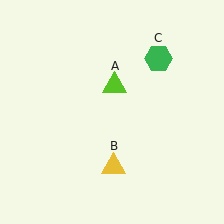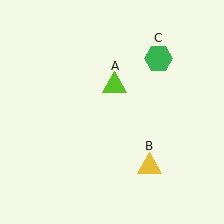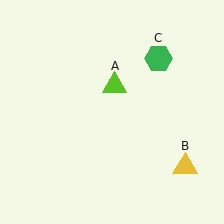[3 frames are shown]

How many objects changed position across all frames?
1 object changed position: yellow triangle (object B).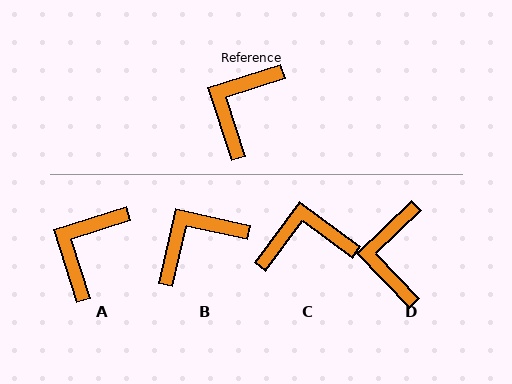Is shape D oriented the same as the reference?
No, it is off by about 26 degrees.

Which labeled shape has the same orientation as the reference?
A.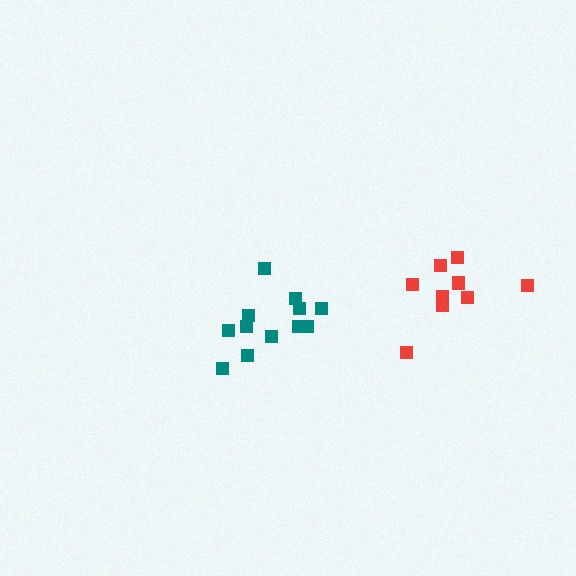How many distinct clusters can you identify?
There are 2 distinct clusters.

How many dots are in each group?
Group 1: 9 dots, Group 2: 12 dots (21 total).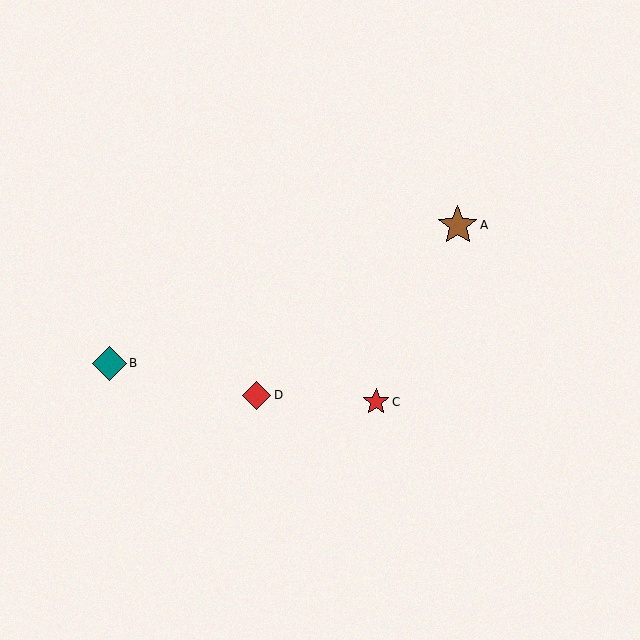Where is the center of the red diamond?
The center of the red diamond is at (256, 395).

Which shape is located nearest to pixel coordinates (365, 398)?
The red star (labeled C) at (376, 402) is nearest to that location.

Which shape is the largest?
The brown star (labeled A) is the largest.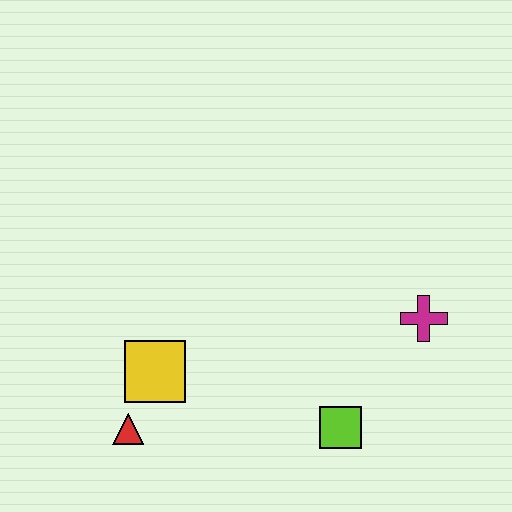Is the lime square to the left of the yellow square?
No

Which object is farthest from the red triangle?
The magenta cross is farthest from the red triangle.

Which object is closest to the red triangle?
The yellow square is closest to the red triangle.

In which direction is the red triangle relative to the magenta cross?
The red triangle is to the left of the magenta cross.